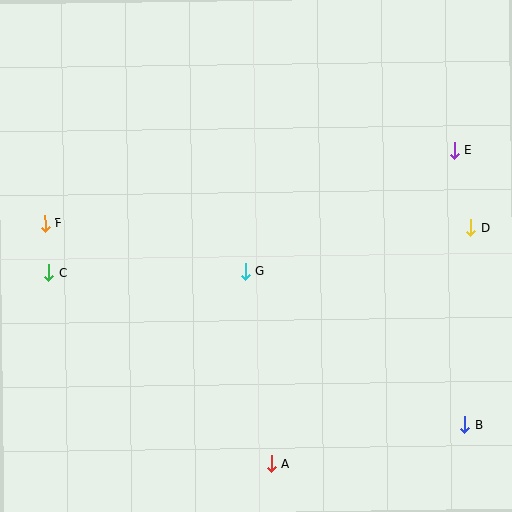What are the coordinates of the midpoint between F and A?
The midpoint between F and A is at (158, 343).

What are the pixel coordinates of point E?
Point E is at (454, 151).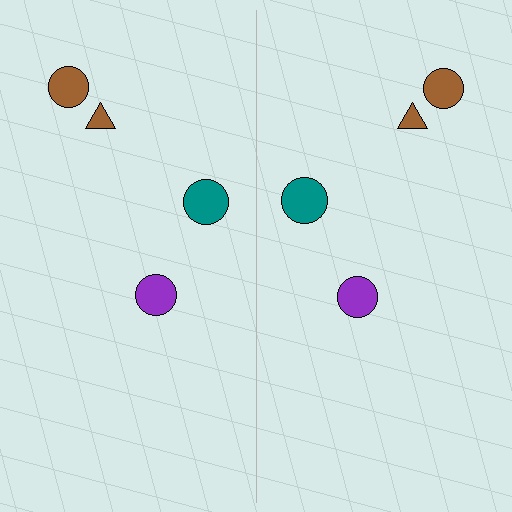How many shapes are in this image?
There are 8 shapes in this image.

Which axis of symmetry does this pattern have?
The pattern has a vertical axis of symmetry running through the center of the image.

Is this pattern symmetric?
Yes, this pattern has bilateral (reflection) symmetry.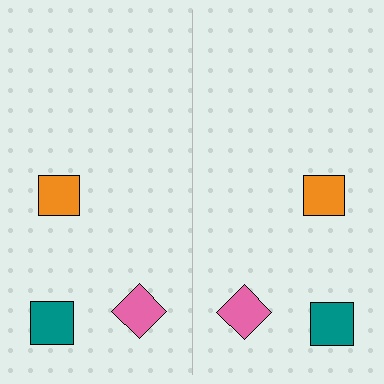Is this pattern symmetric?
Yes, this pattern has bilateral (reflection) symmetry.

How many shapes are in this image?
There are 6 shapes in this image.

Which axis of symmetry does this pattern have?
The pattern has a vertical axis of symmetry running through the center of the image.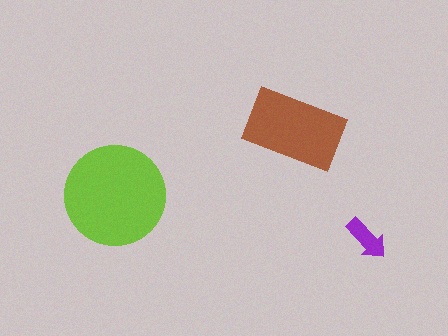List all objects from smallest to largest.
The purple arrow, the brown rectangle, the lime circle.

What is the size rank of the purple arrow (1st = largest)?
3rd.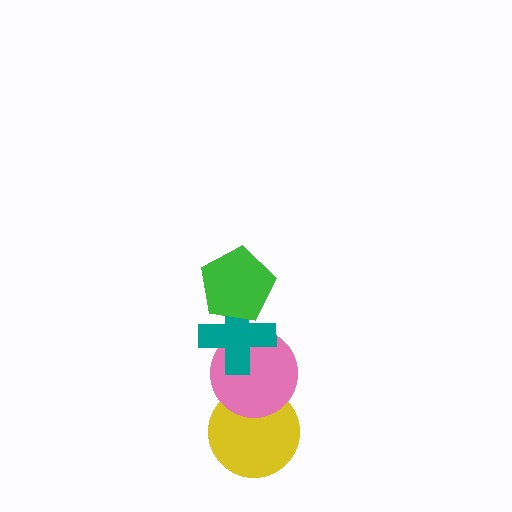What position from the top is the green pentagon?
The green pentagon is 1st from the top.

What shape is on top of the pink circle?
The teal cross is on top of the pink circle.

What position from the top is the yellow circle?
The yellow circle is 4th from the top.